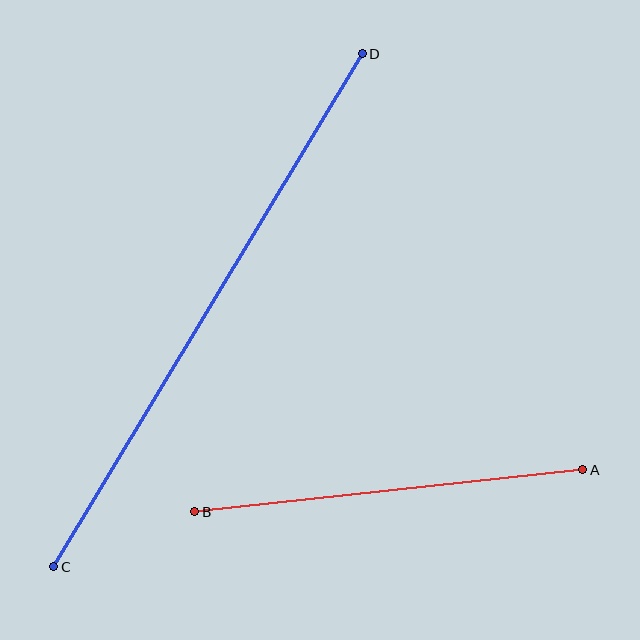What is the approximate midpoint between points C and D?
The midpoint is at approximately (208, 310) pixels.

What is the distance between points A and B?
The distance is approximately 390 pixels.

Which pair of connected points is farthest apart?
Points C and D are farthest apart.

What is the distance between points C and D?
The distance is approximately 599 pixels.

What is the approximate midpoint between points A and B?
The midpoint is at approximately (389, 491) pixels.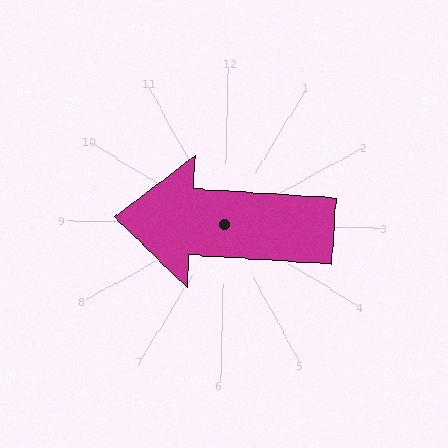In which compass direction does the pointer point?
West.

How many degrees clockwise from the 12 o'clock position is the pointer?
Approximately 272 degrees.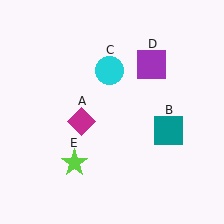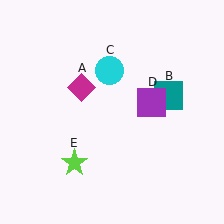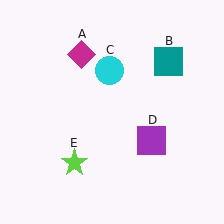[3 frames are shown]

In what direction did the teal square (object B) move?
The teal square (object B) moved up.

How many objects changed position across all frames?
3 objects changed position: magenta diamond (object A), teal square (object B), purple square (object D).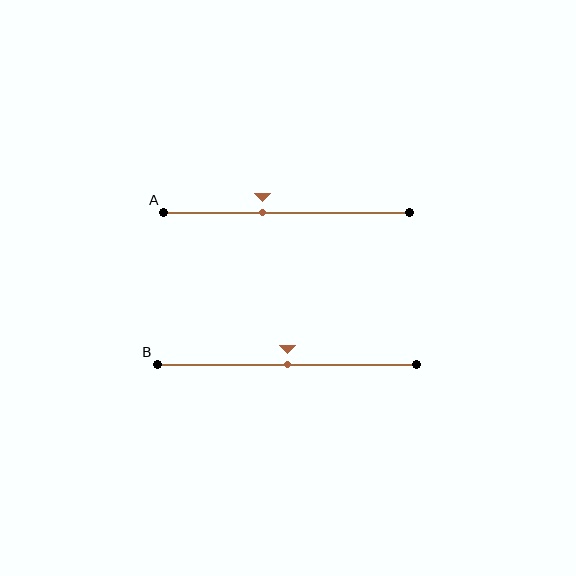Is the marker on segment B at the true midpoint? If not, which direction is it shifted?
Yes, the marker on segment B is at the true midpoint.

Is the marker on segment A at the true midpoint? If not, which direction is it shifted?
No, the marker on segment A is shifted to the left by about 10% of the segment length.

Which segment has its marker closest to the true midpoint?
Segment B has its marker closest to the true midpoint.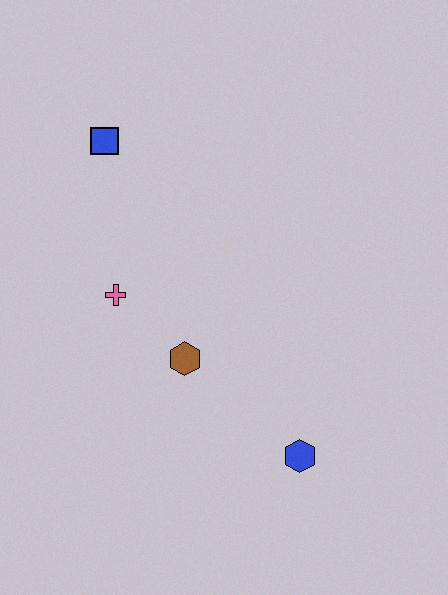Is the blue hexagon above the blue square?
No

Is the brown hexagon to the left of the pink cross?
No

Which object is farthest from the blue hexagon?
The blue square is farthest from the blue hexagon.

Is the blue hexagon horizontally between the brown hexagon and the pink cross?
No